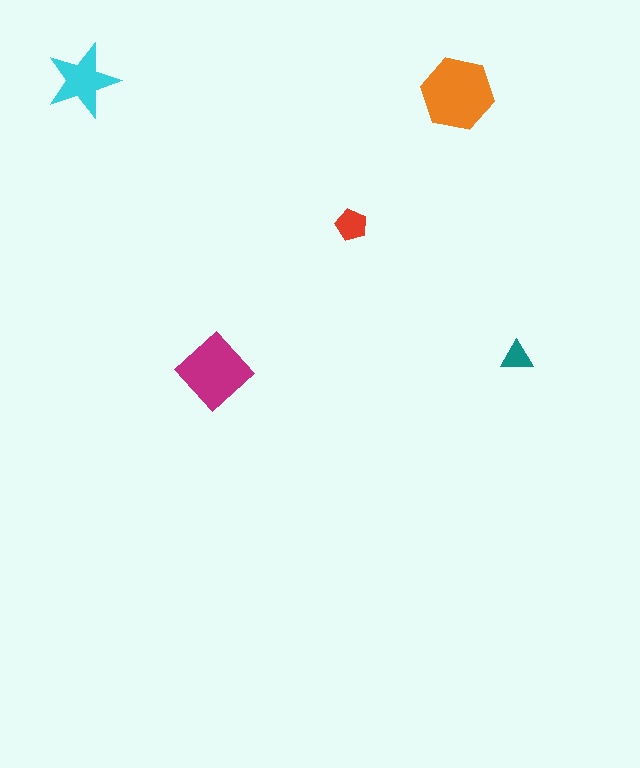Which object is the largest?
The orange hexagon.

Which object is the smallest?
The teal triangle.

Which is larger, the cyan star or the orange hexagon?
The orange hexagon.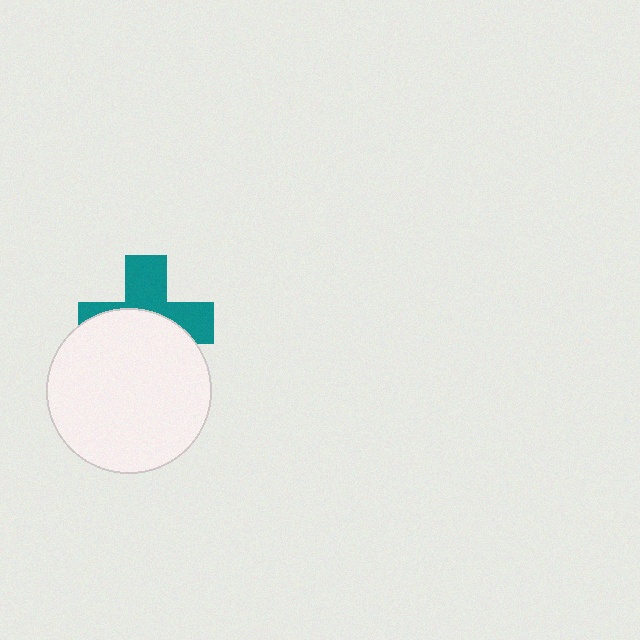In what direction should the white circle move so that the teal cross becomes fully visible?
The white circle should move down. That is the shortest direction to clear the overlap and leave the teal cross fully visible.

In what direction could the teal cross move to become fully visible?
The teal cross could move up. That would shift it out from behind the white circle entirely.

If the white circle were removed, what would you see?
You would see the complete teal cross.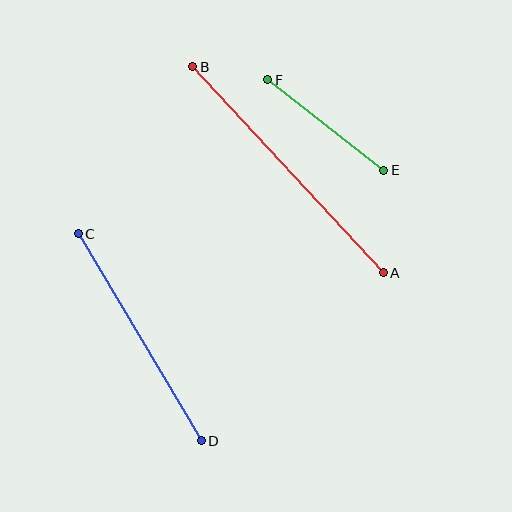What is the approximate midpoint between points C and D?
The midpoint is at approximately (140, 337) pixels.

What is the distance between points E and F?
The distance is approximately 147 pixels.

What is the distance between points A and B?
The distance is approximately 281 pixels.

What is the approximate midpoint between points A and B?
The midpoint is at approximately (288, 170) pixels.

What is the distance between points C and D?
The distance is approximately 241 pixels.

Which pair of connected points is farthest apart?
Points A and B are farthest apart.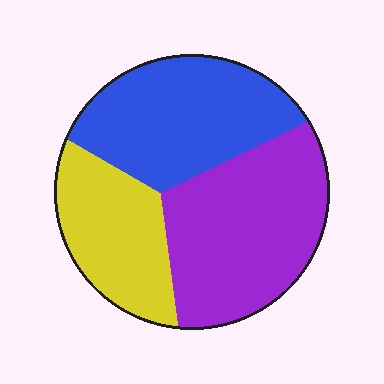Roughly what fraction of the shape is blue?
Blue takes up about one third (1/3) of the shape.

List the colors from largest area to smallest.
From largest to smallest: purple, blue, yellow.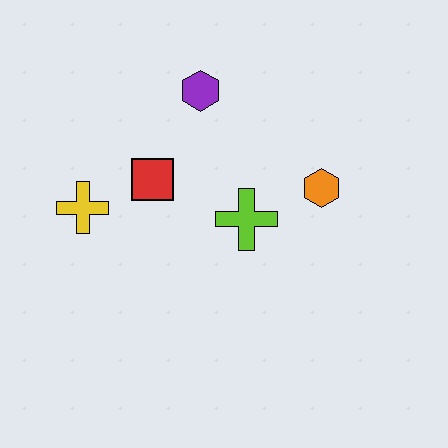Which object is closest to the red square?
The yellow cross is closest to the red square.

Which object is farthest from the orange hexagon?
The yellow cross is farthest from the orange hexagon.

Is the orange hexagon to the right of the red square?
Yes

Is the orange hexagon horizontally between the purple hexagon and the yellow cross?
No